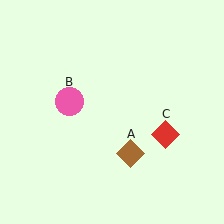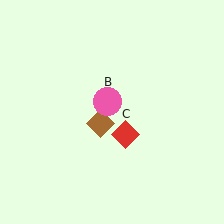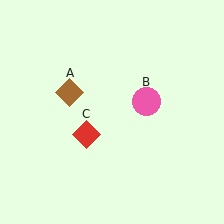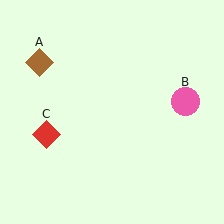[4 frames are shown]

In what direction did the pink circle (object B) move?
The pink circle (object B) moved right.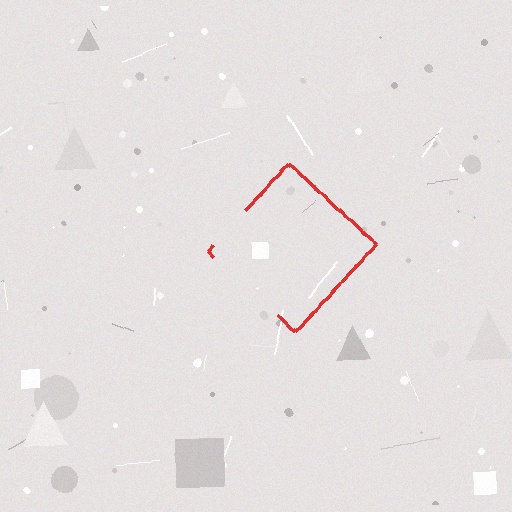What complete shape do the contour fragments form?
The contour fragments form a diamond.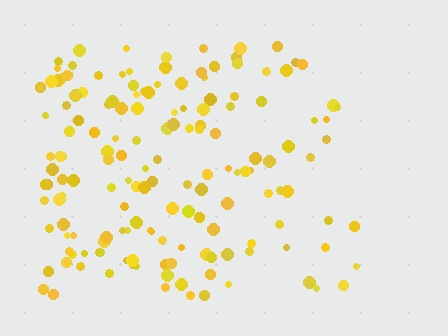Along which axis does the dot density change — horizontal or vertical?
Horizontal.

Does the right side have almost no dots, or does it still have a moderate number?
Still a moderate number, just noticeably fewer than the left.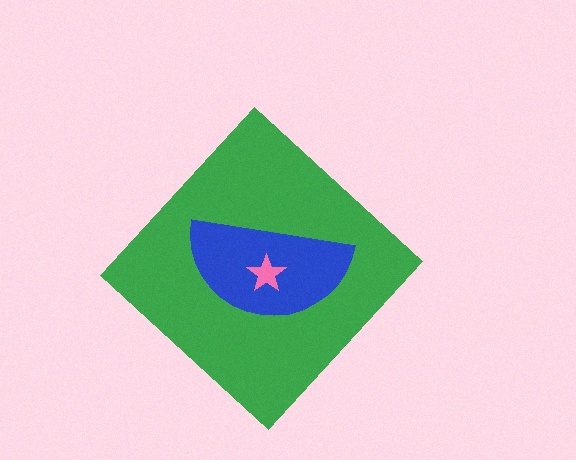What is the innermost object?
The pink star.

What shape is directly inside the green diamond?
The blue semicircle.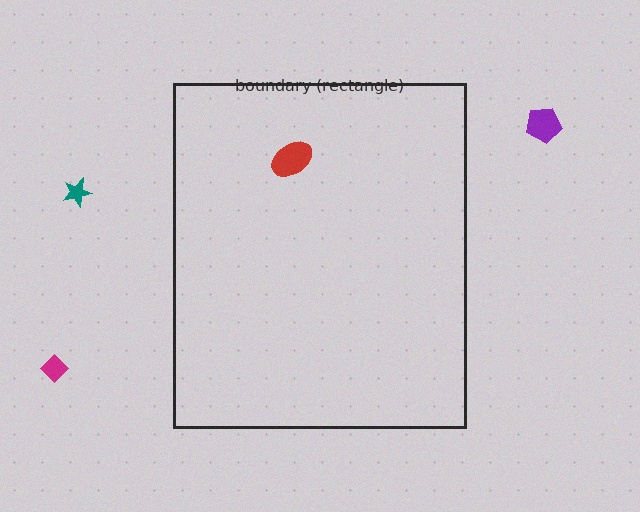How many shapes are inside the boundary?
1 inside, 3 outside.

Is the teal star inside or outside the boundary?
Outside.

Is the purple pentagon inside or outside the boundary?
Outside.